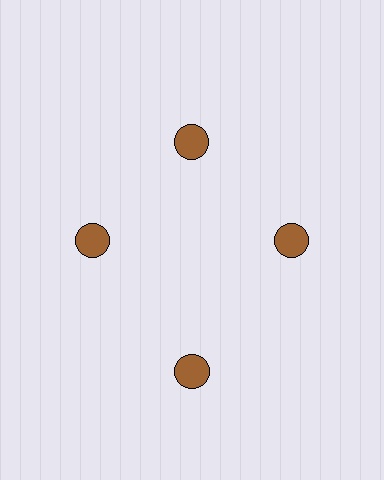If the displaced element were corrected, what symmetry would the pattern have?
It would have 4-fold rotational symmetry — the pattern would map onto itself every 90 degrees.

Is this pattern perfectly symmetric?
No. The 4 brown circles are arranged in a ring, but one element near the 6 o'clock position is pushed outward from the center, breaking the 4-fold rotational symmetry.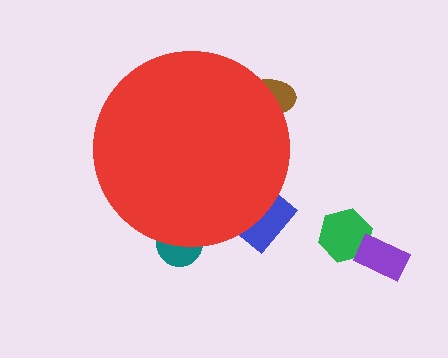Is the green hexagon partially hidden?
No, the green hexagon is fully visible.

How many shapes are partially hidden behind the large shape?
3 shapes are partially hidden.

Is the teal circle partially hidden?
Yes, the teal circle is partially hidden behind the red circle.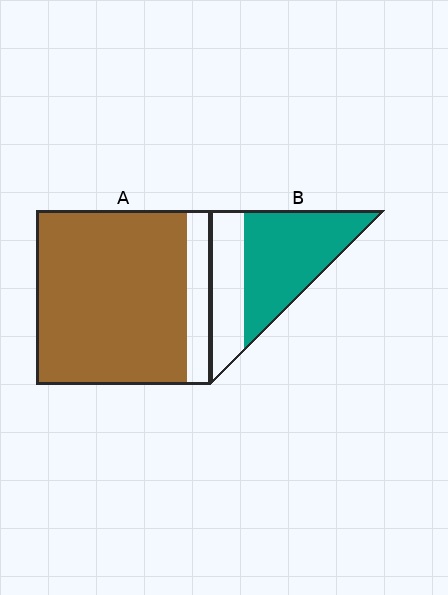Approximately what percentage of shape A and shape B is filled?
A is approximately 85% and B is approximately 65%.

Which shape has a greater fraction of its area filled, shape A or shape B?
Shape A.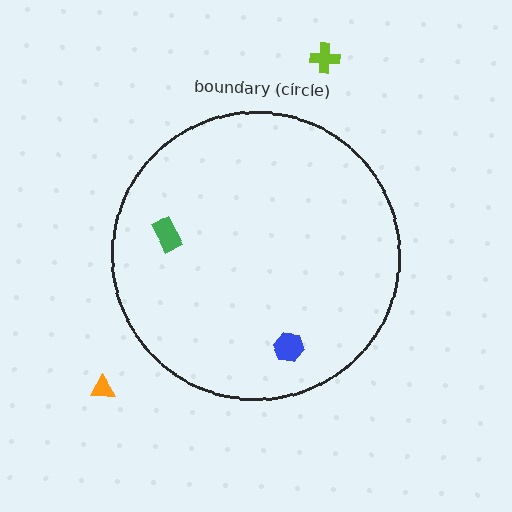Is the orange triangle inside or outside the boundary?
Outside.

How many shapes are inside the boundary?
2 inside, 2 outside.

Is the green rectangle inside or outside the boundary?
Inside.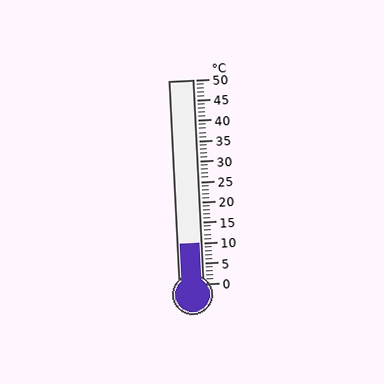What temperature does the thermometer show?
The thermometer shows approximately 10°C.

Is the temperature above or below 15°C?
The temperature is below 15°C.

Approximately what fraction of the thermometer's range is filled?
The thermometer is filled to approximately 20% of its range.